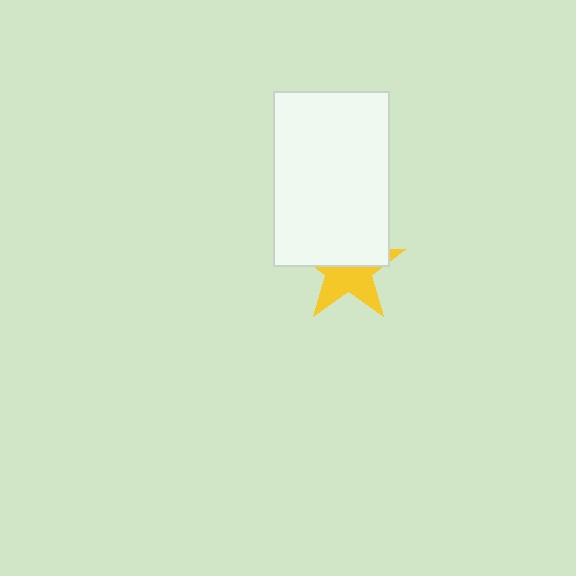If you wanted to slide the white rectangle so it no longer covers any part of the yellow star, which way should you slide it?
Slide it up — that is the most direct way to separate the two shapes.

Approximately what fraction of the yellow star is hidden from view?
Roughly 51% of the yellow star is hidden behind the white rectangle.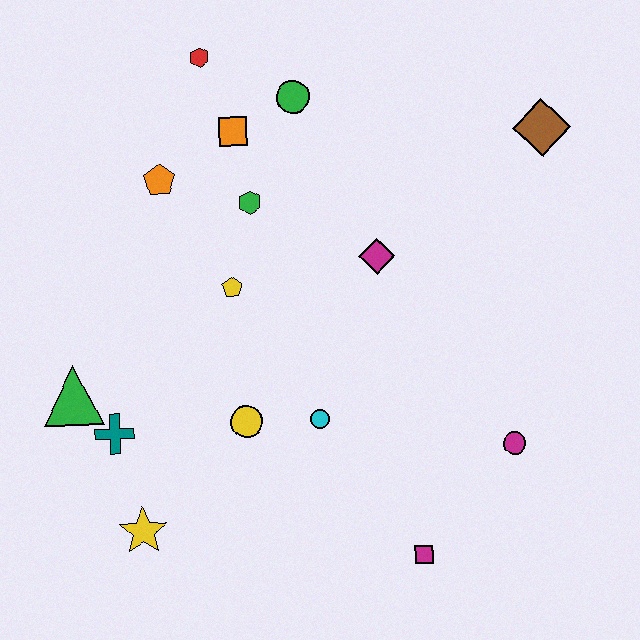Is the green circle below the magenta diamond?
No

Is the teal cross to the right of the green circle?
No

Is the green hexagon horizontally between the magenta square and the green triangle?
Yes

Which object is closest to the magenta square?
The magenta circle is closest to the magenta square.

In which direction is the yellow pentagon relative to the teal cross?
The yellow pentagon is above the teal cross.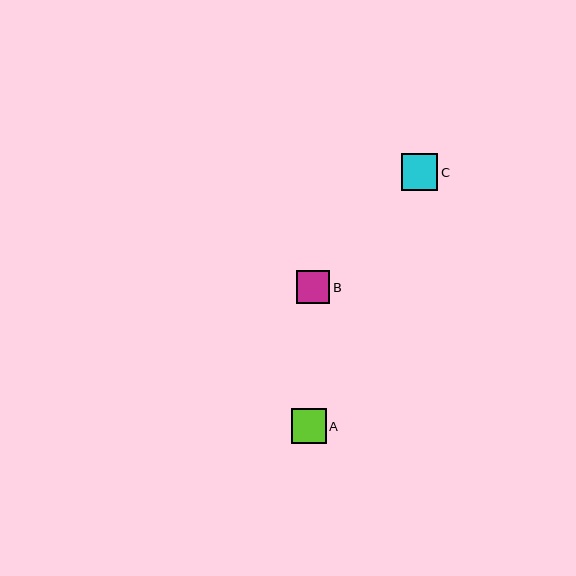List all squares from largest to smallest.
From largest to smallest: C, A, B.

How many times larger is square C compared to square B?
Square C is approximately 1.1 times the size of square B.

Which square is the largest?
Square C is the largest with a size of approximately 37 pixels.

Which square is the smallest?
Square B is the smallest with a size of approximately 33 pixels.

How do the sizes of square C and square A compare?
Square C and square A are approximately the same size.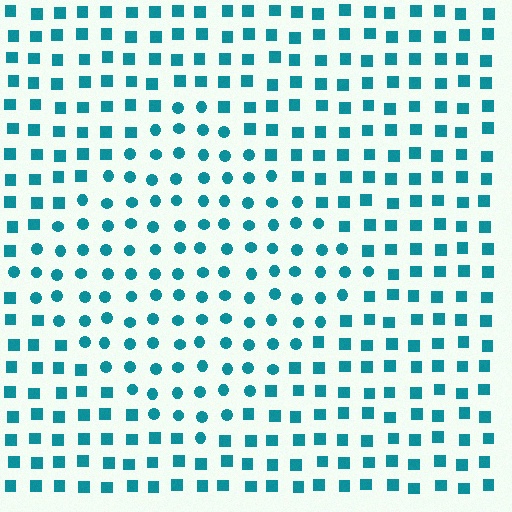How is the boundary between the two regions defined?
The boundary is defined by a change in element shape: circles inside vs. squares outside. All elements share the same color and spacing.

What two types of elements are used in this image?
The image uses circles inside the diamond region and squares outside it.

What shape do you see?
I see a diamond.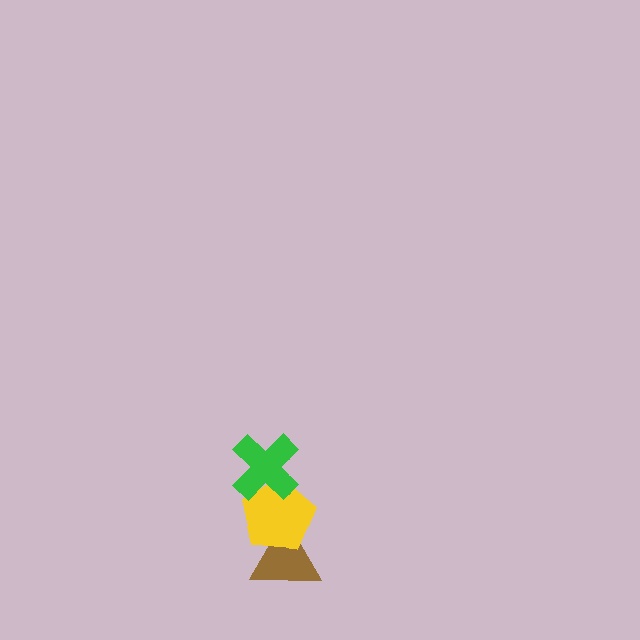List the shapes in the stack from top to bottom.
From top to bottom: the green cross, the yellow pentagon, the brown triangle.